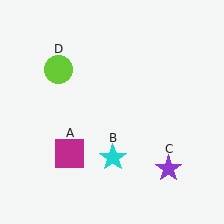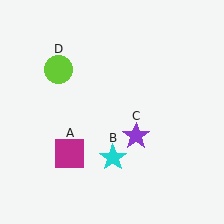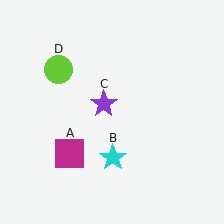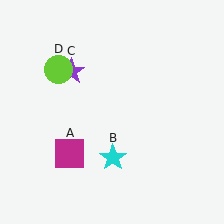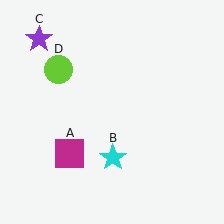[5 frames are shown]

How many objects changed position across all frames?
1 object changed position: purple star (object C).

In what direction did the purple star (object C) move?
The purple star (object C) moved up and to the left.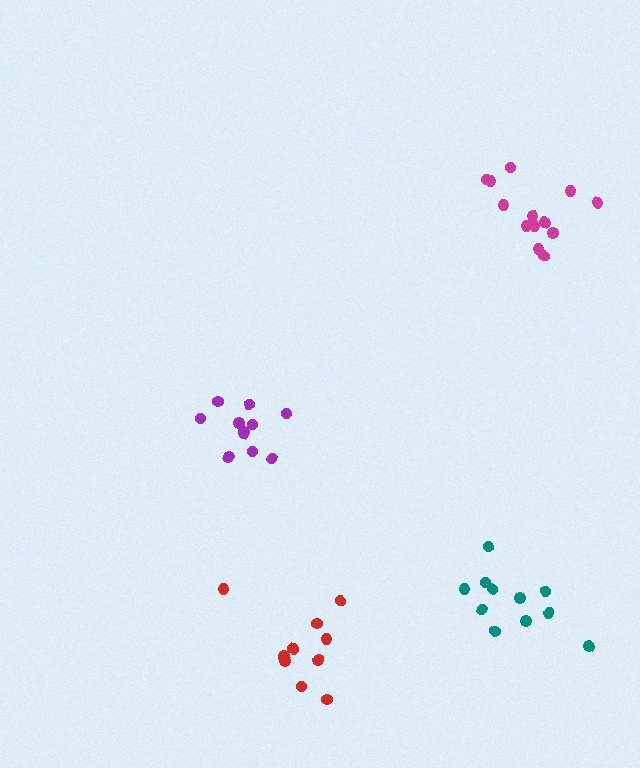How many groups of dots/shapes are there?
There are 4 groups.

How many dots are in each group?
Group 1: 11 dots, Group 2: 11 dots, Group 3: 14 dots, Group 4: 11 dots (47 total).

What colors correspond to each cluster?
The clusters are colored: purple, red, magenta, teal.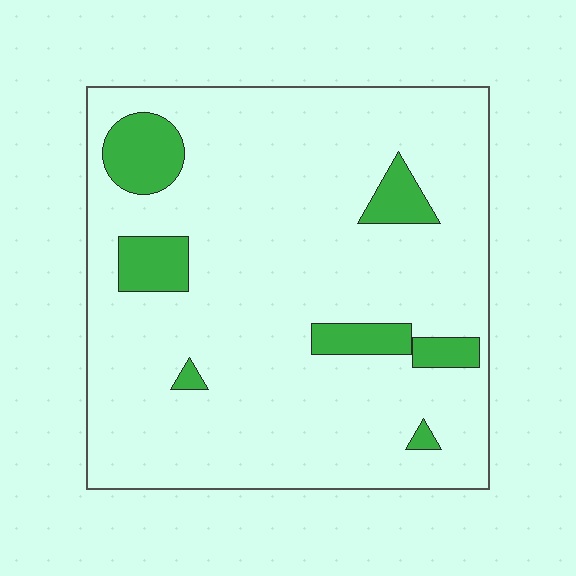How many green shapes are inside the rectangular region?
7.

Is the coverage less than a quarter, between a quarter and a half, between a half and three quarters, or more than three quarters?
Less than a quarter.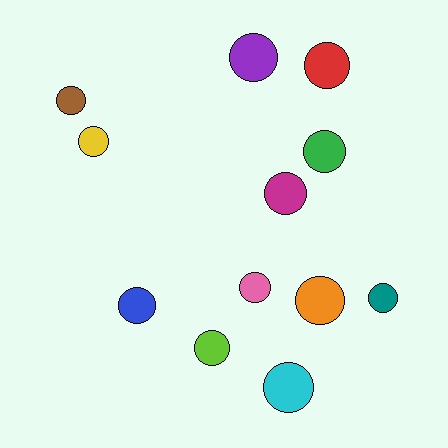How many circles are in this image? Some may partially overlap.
There are 12 circles.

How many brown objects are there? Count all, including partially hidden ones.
There is 1 brown object.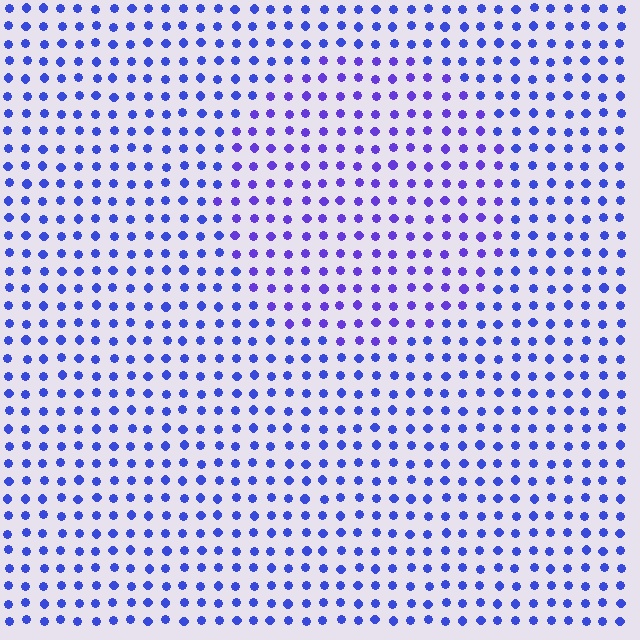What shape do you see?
I see a circle.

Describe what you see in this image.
The image is filled with small blue elements in a uniform arrangement. A circle-shaped region is visible where the elements are tinted to a slightly different hue, forming a subtle color boundary.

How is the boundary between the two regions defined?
The boundary is defined purely by a slight shift in hue (about 24 degrees). Spacing, size, and orientation are identical on both sides.